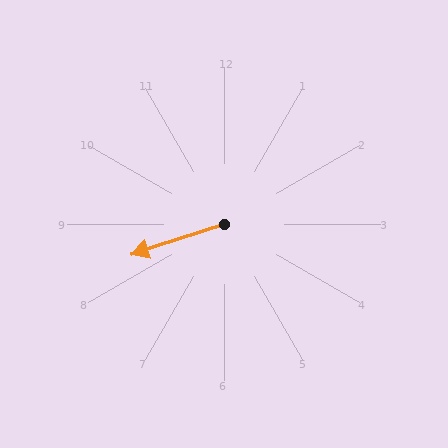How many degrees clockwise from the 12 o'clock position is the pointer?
Approximately 252 degrees.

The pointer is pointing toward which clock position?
Roughly 8 o'clock.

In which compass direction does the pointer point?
West.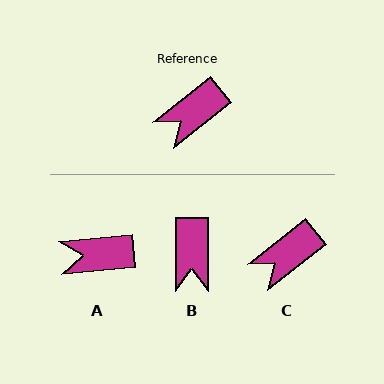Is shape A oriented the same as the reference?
No, it is off by about 33 degrees.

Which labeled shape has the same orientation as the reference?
C.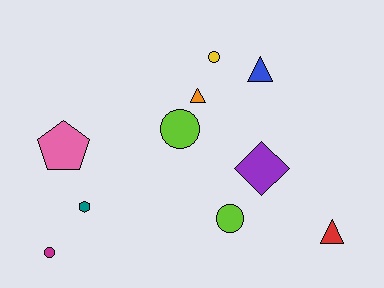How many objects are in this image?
There are 10 objects.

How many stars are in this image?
There are no stars.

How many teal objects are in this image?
There is 1 teal object.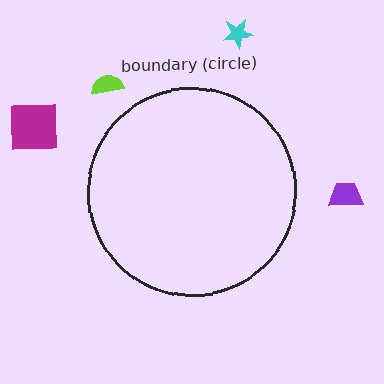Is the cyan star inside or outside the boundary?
Outside.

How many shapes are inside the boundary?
0 inside, 4 outside.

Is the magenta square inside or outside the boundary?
Outside.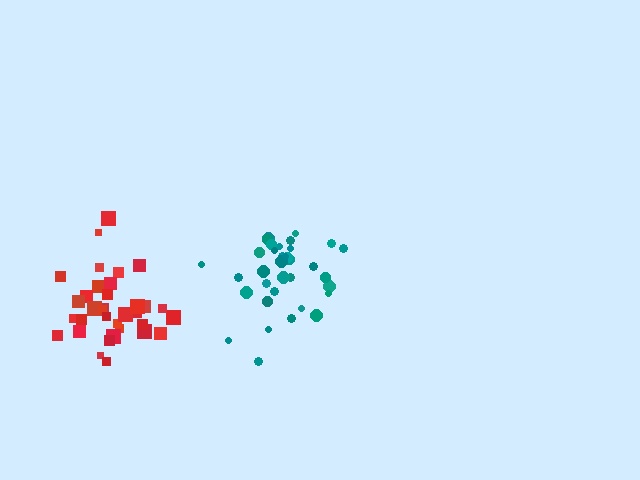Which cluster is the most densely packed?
Red.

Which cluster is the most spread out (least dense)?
Teal.